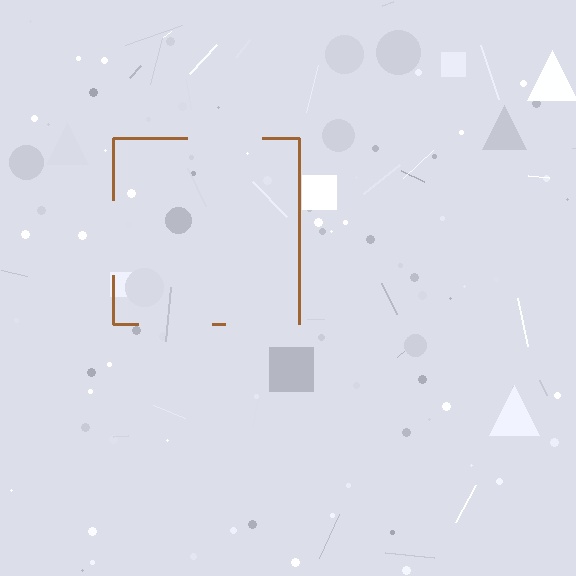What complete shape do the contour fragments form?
The contour fragments form a square.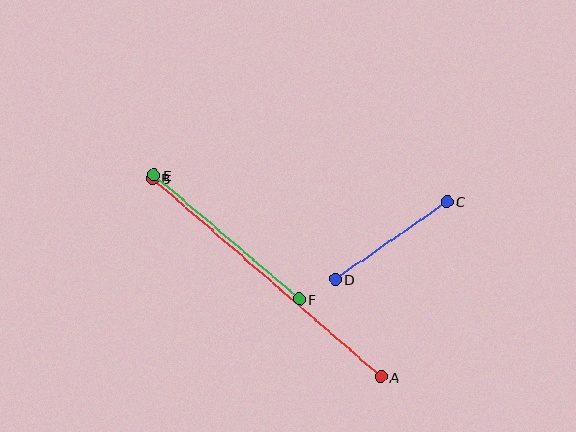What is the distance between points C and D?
The distance is approximately 136 pixels.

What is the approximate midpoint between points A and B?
The midpoint is at approximately (267, 278) pixels.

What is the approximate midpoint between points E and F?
The midpoint is at approximately (227, 237) pixels.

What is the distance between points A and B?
The distance is approximately 302 pixels.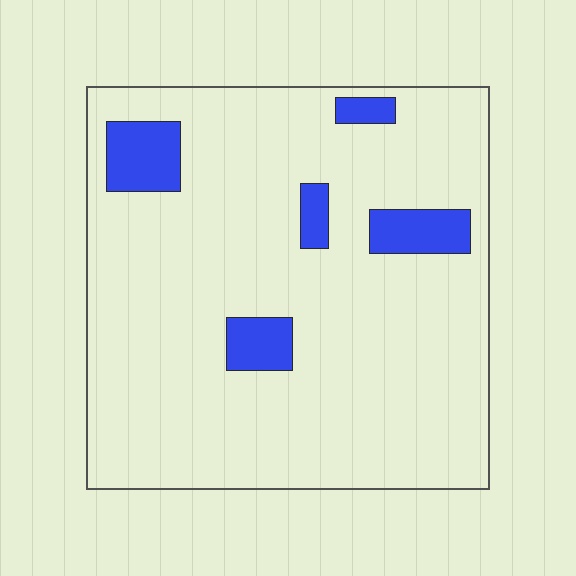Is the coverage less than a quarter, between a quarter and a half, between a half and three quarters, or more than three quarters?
Less than a quarter.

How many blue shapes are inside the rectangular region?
5.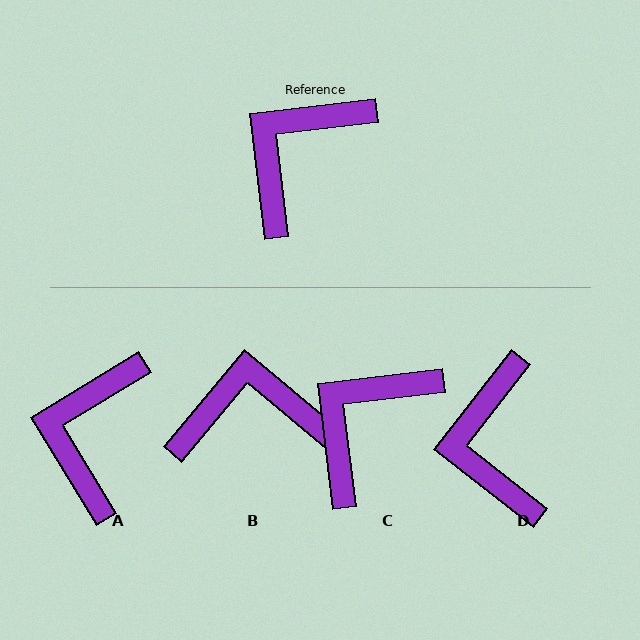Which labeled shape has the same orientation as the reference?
C.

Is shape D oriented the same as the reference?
No, it is off by about 45 degrees.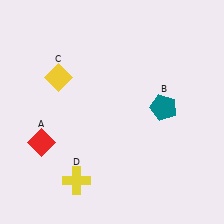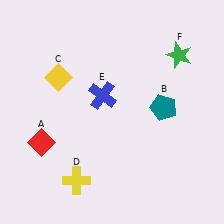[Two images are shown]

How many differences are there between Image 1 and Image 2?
There are 2 differences between the two images.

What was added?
A blue cross (E), a green star (F) were added in Image 2.